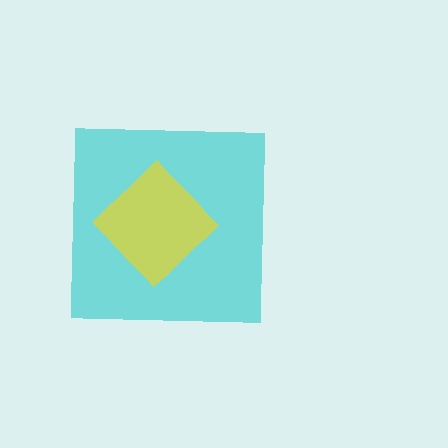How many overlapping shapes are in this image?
There are 2 overlapping shapes in the image.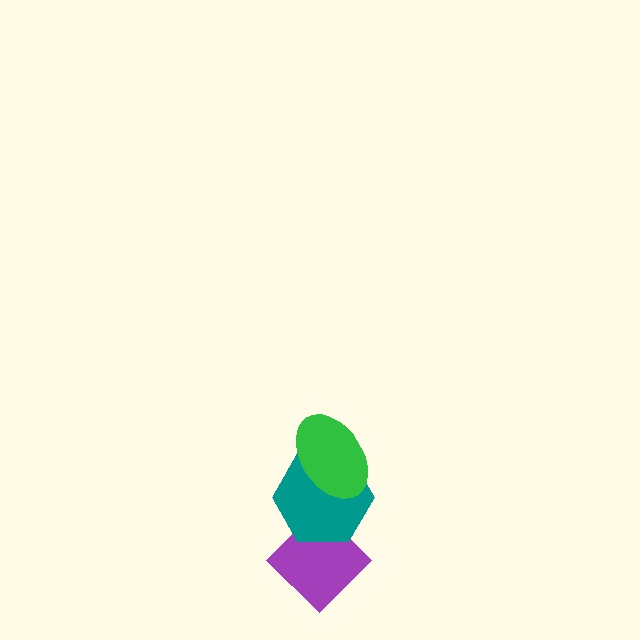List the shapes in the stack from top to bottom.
From top to bottom: the green ellipse, the teal hexagon, the purple diamond.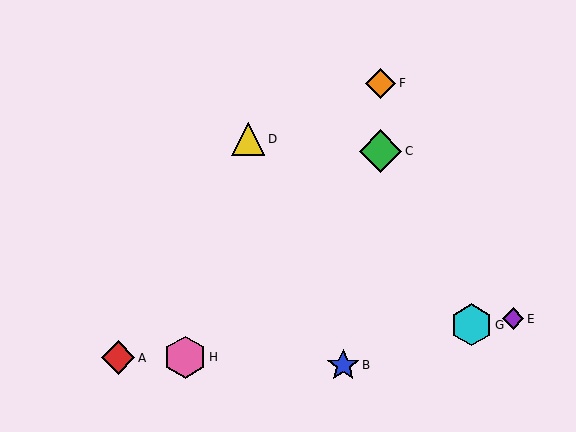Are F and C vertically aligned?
Yes, both are at x≈381.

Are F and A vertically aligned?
No, F is at x≈381 and A is at x≈118.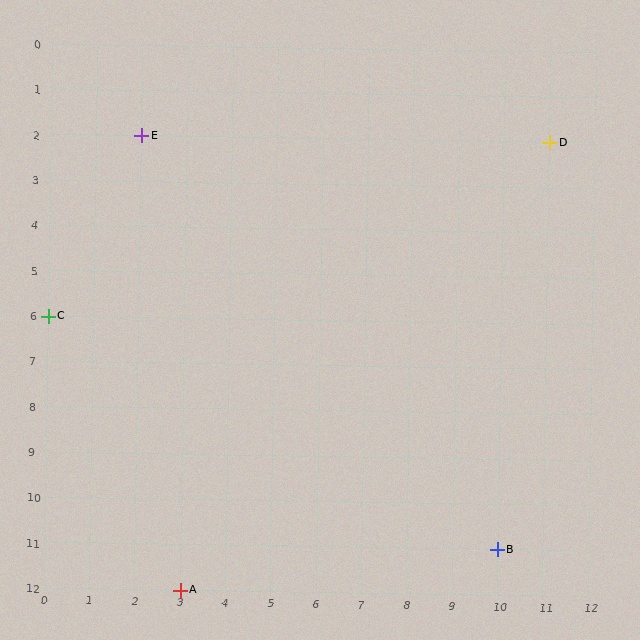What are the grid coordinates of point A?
Point A is at grid coordinates (3, 12).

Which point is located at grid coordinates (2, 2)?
Point E is at (2, 2).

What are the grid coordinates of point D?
Point D is at grid coordinates (11, 2).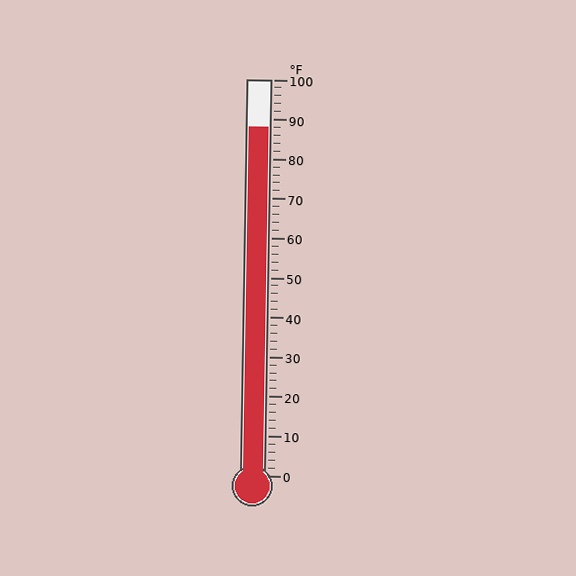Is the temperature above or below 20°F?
The temperature is above 20°F.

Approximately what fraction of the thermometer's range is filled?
The thermometer is filled to approximately 90% of its range.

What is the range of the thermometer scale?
The thermometer scale ranges from 0°F to 100°F.